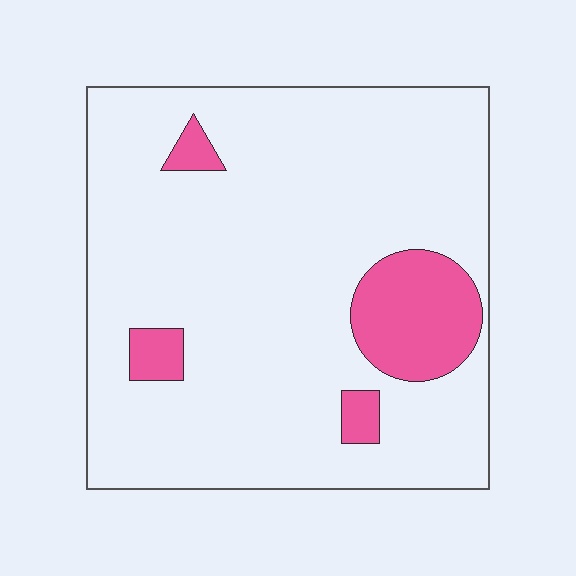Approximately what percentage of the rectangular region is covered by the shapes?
Approximately 15%.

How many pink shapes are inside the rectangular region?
4.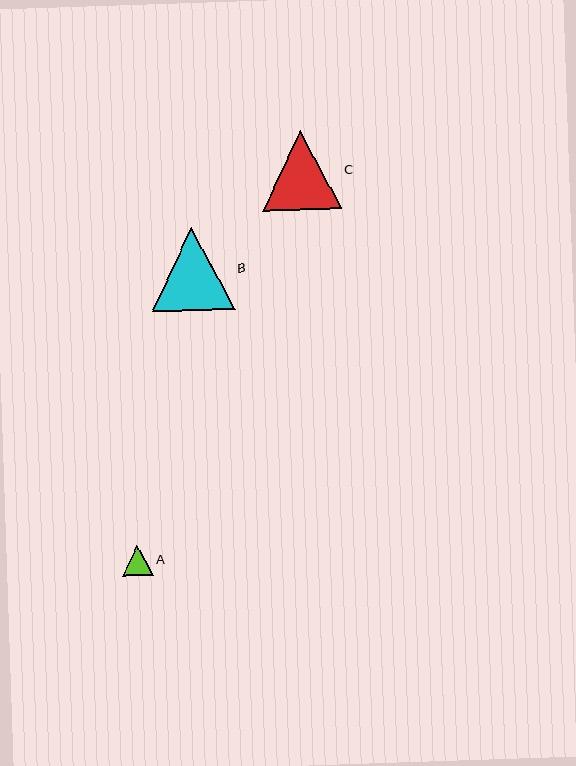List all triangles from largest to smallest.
From largest to smallest: B, C, A.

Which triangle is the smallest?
Triangle A is the smallest with a size of approximately 30 pixels.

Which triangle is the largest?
Triangle B is the largest with a size of approximately 83 pixels.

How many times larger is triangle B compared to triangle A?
Triangle B is approximately 2.8 times the size of triangle A.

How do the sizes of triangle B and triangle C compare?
Triangle B and triangle C are approximately the same size.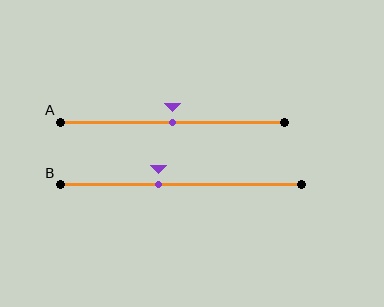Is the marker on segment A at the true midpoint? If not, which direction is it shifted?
Yes, the marker on segment A is at the true midpoint.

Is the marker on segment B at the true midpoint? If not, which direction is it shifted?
No, the marker on segment B is shifted to the left by about 9% of the segment length.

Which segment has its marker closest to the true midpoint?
Segment A has its marker closest to the true midpoint.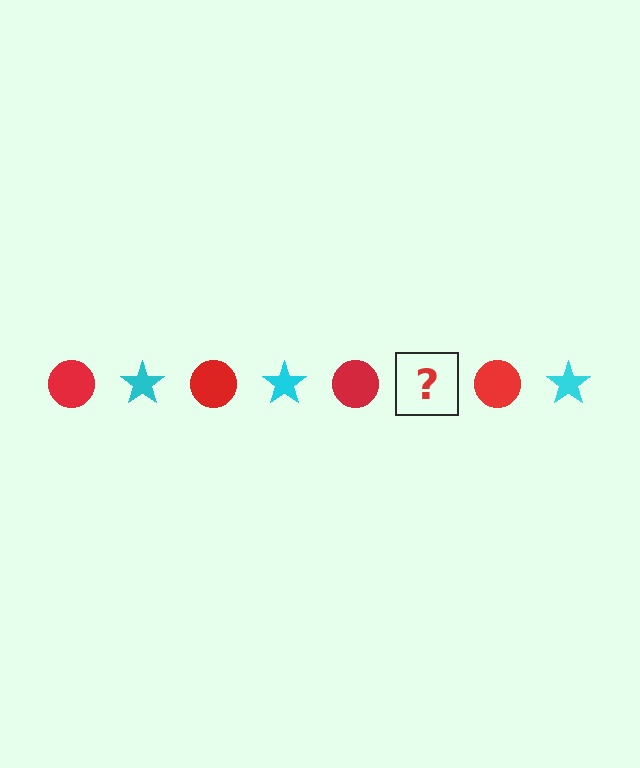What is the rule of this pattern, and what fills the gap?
The rule is that the pattern alternates between red circle and cyan star. The gap should be filled with a cyan star.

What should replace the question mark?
The question mark should be replaced with a cyan star.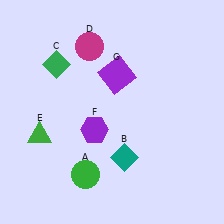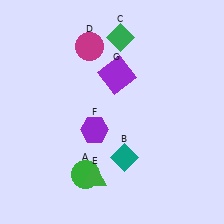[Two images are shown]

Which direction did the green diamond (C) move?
The green diamond (C) moved right.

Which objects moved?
The objects that moved are: the green diamond (C), the green triangle (E).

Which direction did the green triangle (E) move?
The green triangle (E) moved right.